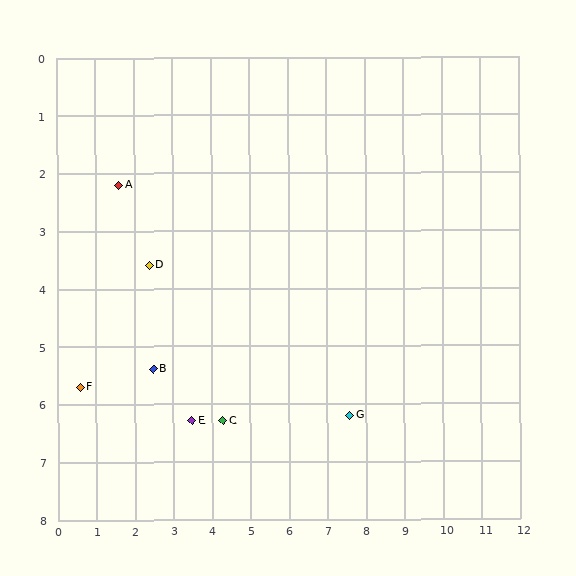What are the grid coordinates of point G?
Point G is at approximately (7.6, 6.2).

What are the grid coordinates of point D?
Point D is at approximately (2.4, 3.6).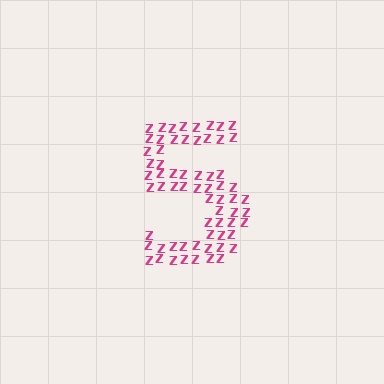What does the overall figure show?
The overall figure shows the digit 5.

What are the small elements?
The small elements are letter Z's.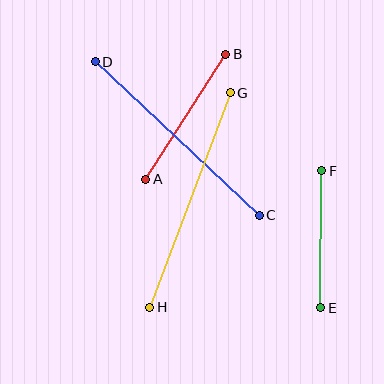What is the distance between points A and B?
The distance is approximately 148 pixels.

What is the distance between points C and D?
The distance is approximately 224 pixels.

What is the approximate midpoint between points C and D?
The midpoint is at approximately (177, 139) pixels.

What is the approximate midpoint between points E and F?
The midpoint is at approximately (321, 239) pixels.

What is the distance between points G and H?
The distance is approximately 229 pixels.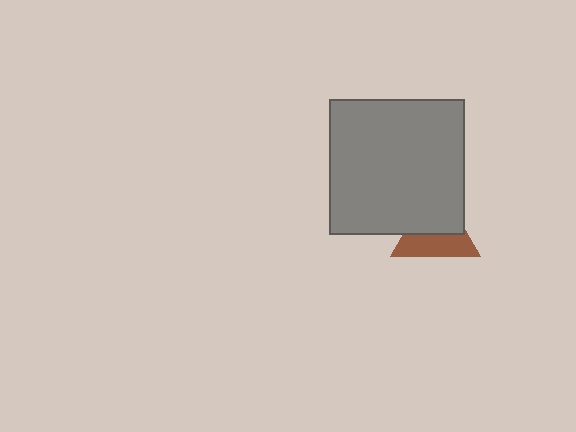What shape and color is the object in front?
The object in front is a gray square.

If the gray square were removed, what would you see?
You would see the complete brown triangle.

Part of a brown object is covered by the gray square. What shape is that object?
It is a triangle.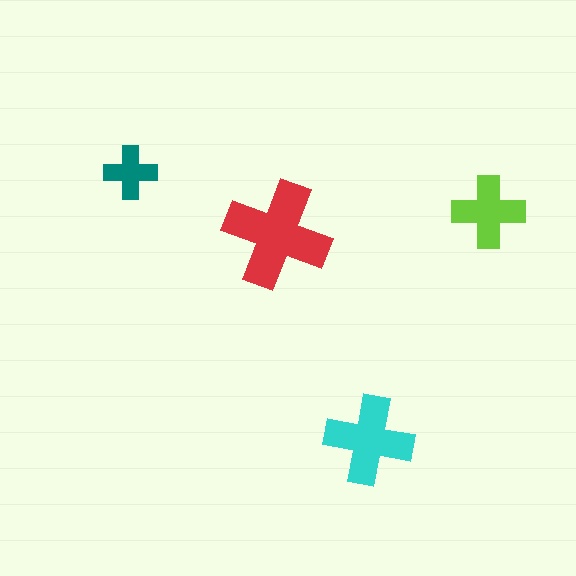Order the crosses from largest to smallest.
the red one, the cyan one, the lime one, the teal one.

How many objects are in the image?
There are 4 objects in the image.